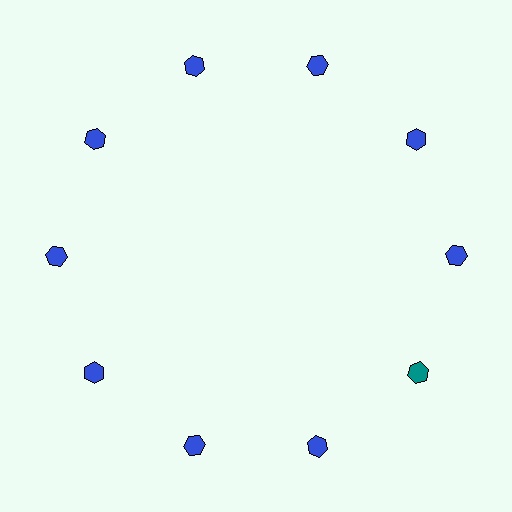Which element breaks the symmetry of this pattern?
The teal hexagon at roughly the 4 o'clock position breaks the symmetry. All other shapes are blue hexagons.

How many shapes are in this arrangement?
There are 10 shapes arranged in a ring pattern.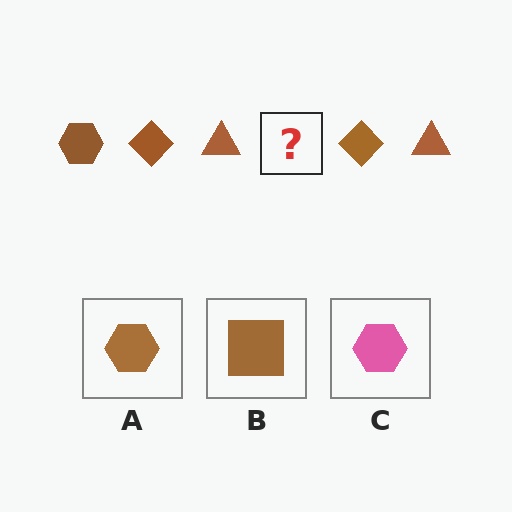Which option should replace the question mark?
Option A.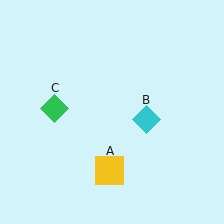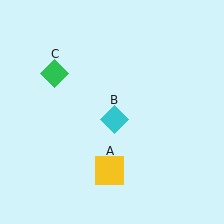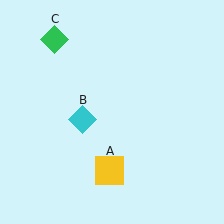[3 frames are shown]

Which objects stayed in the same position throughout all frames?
Yellow square (object A) remained stationary.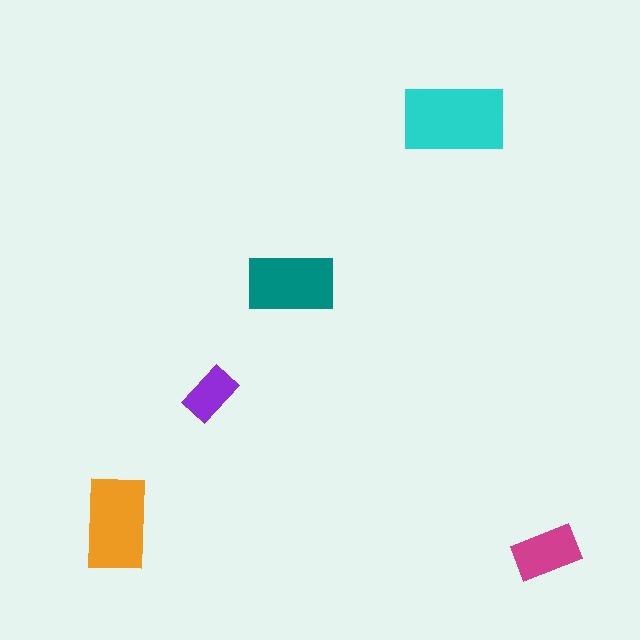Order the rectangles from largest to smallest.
the cyan one, the orange one, the teal one, the magenta one, the purple one.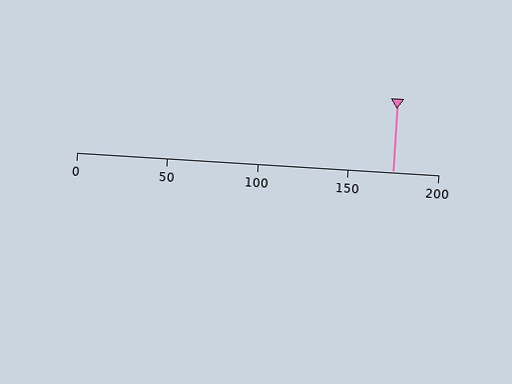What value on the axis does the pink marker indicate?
The marker indicates approximately 175.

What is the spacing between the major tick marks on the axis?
The major ticks are spaced 50 apart.